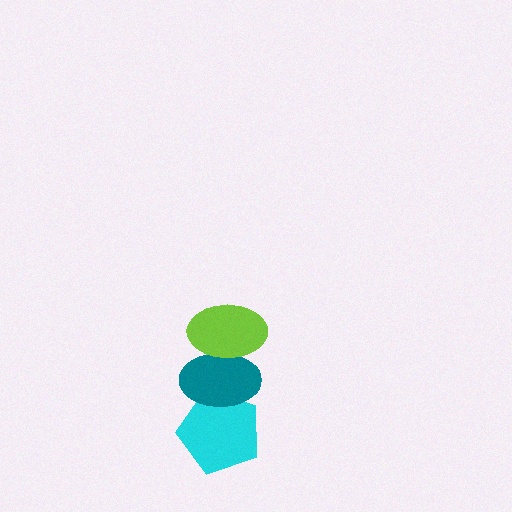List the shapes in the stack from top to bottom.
From top to bottom: the lime ellipse, the teal ellipse, the cyan pentagon.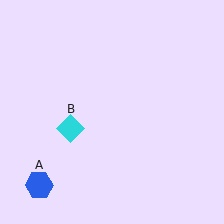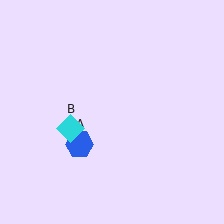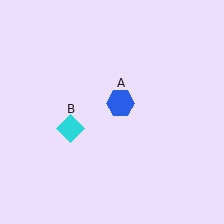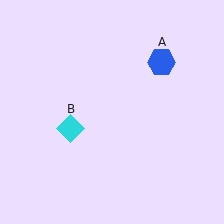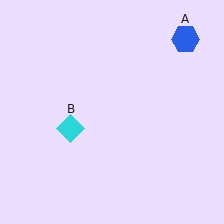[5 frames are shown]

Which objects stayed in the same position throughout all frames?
Cyan diamond (object B) remained stationary.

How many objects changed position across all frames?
1 object changed position: blue hexagon (object A).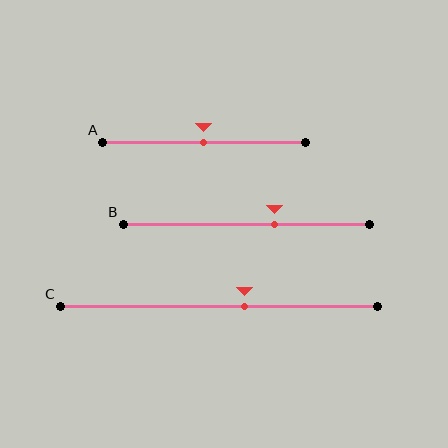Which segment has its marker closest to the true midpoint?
Segment A has its marker closest to the true midpoint.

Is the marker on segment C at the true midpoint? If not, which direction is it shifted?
No, the marker on segment C is shifted to the right by about 8% of the segment length.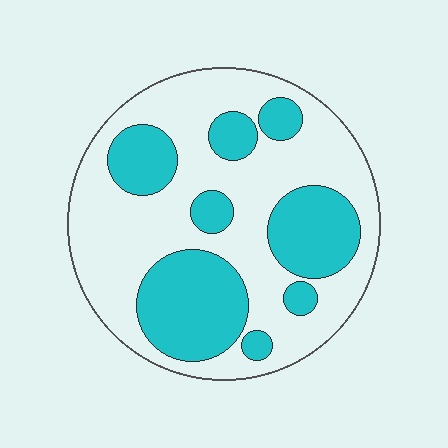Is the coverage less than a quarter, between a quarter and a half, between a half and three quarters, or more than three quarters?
Between a quarter and a half.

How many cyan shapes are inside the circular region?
8.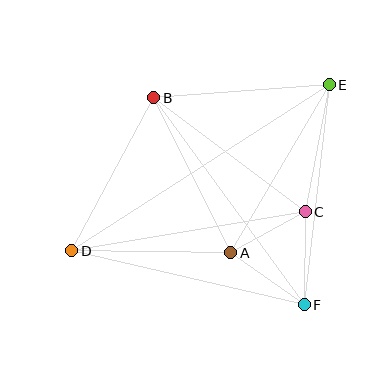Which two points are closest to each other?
Points A and C are closest to each other.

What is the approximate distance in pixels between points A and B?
The distance between A and B is approximately 173 pixels.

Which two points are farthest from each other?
Points D and E are farthest from each other.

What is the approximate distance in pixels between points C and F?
The distance between C and F is approximately 93 pixels.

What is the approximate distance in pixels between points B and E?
The distance between B and E is approximately 176 pixels.